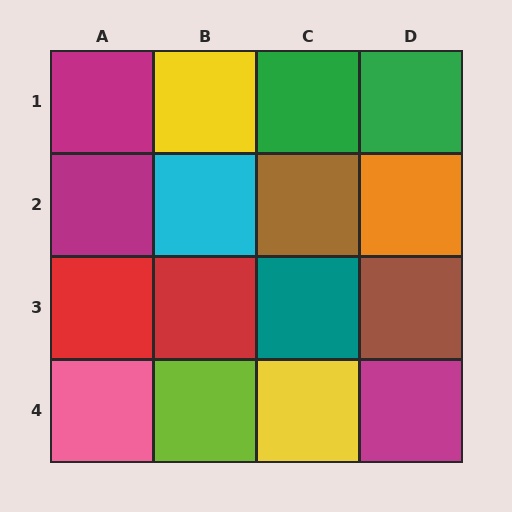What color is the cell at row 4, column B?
Lime.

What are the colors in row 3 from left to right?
Red, red, teal, brown.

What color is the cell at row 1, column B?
Yellow.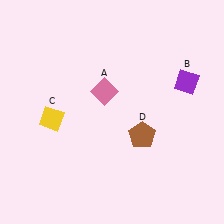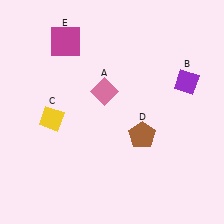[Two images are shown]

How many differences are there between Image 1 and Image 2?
There is 1 difference between the two images.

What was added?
A magenta square (E) was added in Image 2.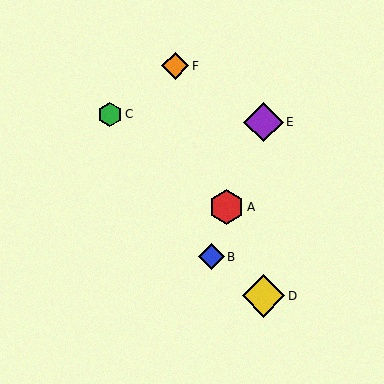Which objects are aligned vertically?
Objects D, E are aligned vertically.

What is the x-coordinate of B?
Object B is at x≈211.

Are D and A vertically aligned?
No, D is at x≈264 and A is at x≈226.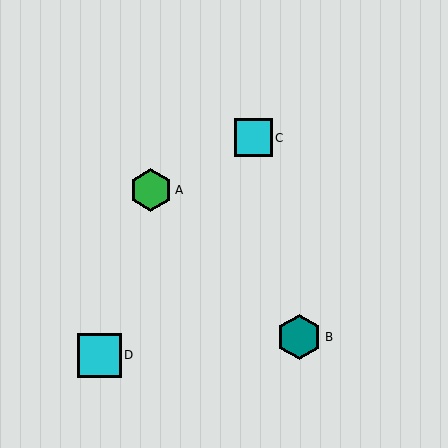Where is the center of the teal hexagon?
The center of the teal hexagon is at (299, 337).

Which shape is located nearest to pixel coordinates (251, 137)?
The cyan square (labeled C) at (253, 138) is nearest to that location.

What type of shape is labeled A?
Shape A is a green hexagon.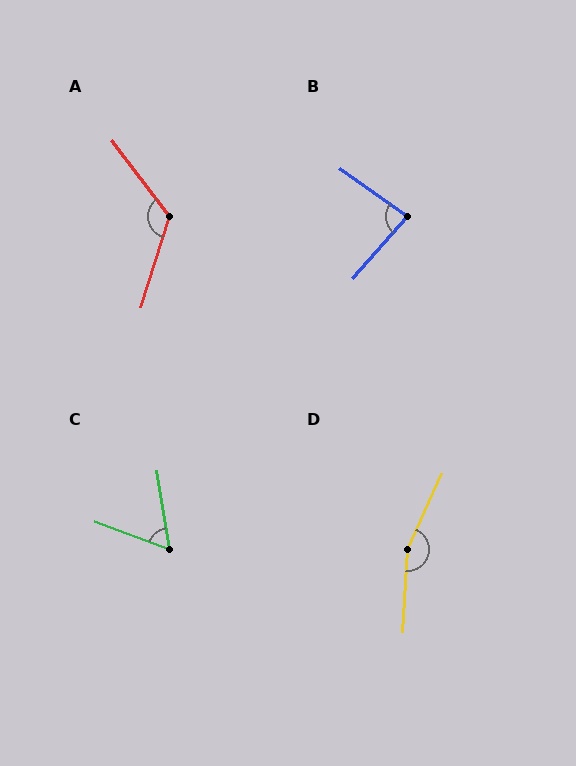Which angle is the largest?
D, at approximately 159 degrees.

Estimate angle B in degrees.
Approximately 84 degrees.